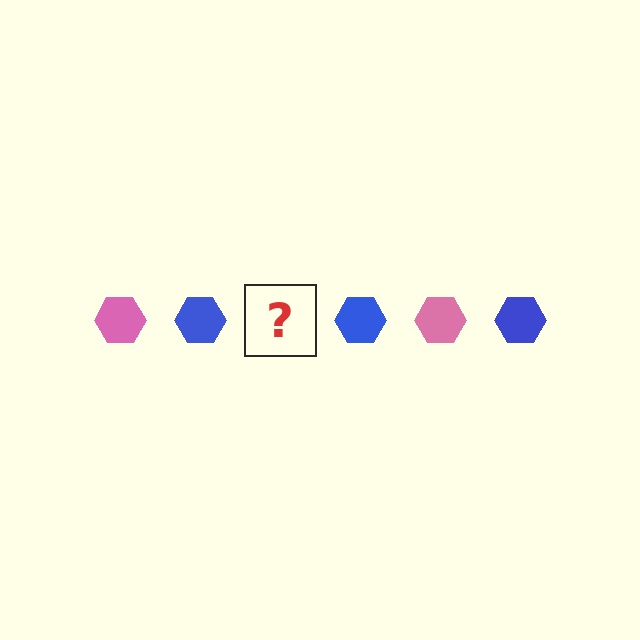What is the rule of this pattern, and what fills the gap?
The rule is that the pattern cycles through pink, blue hexagons. The gap should be filled with a pink hexagon.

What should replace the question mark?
The question mark should be replaced with a pink hexagon.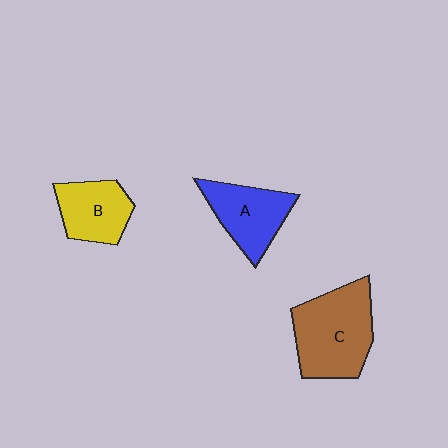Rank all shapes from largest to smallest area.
From largest to smallest: C (brown), A (blue), B (yellow).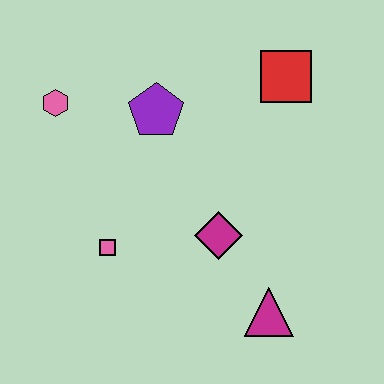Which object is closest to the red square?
The purple pentagon is closest to the red square.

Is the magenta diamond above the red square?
No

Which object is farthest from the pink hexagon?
The magenta triangle is farthest from the pink hexagon.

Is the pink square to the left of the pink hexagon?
No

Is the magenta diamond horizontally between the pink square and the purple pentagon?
No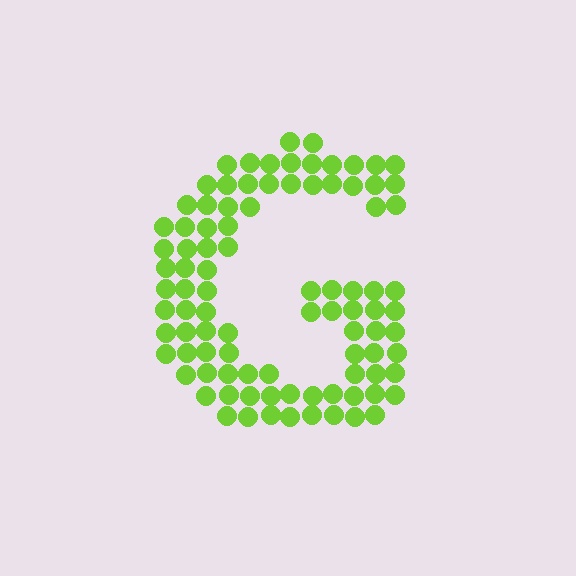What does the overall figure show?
The overall figure shows the letter G.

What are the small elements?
The small elements are circles.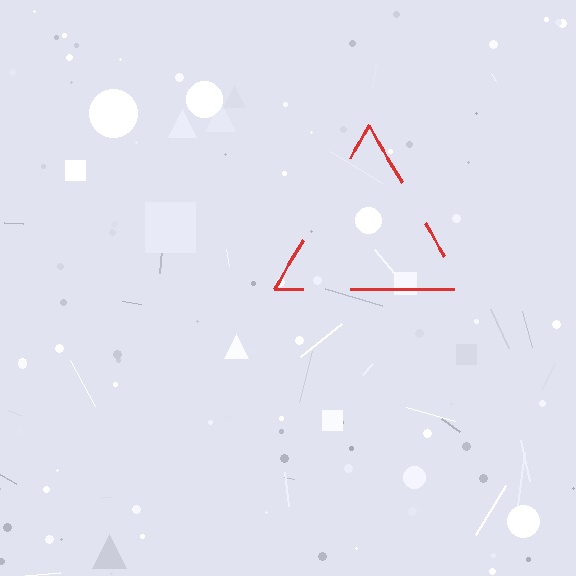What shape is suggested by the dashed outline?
The dashed outline suggests a triangle.